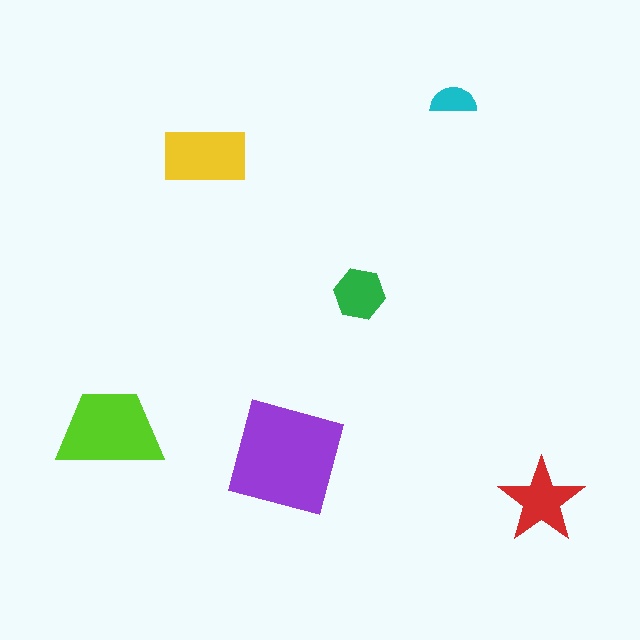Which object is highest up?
The cyan semicircle is topmost.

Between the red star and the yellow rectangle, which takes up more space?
The yellow rectangle.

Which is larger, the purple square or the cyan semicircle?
The purple square.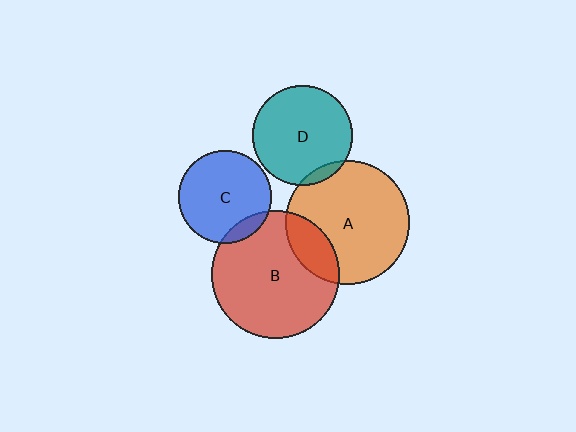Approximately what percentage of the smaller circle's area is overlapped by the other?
Approximately 20%.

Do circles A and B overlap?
Yes.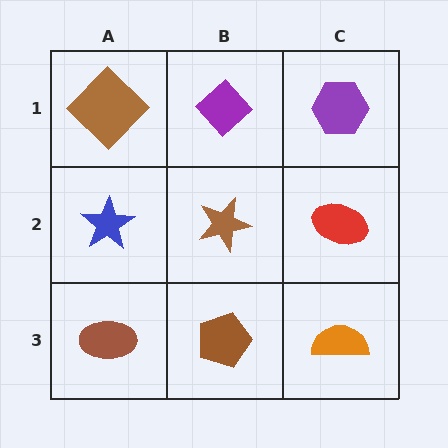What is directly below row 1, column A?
A blue star.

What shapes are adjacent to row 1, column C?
A red ellipse (row 2, column C), a purple diamond (row 1, column B).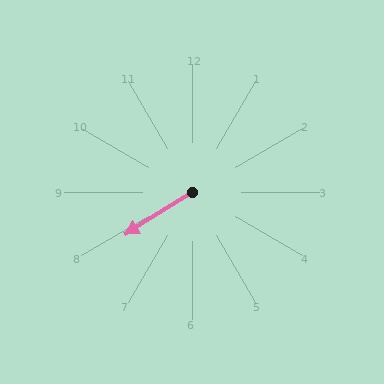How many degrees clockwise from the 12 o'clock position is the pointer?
Approximately 238 degrees.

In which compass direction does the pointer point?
Southwest.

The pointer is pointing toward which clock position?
Roughly 8 o'clock.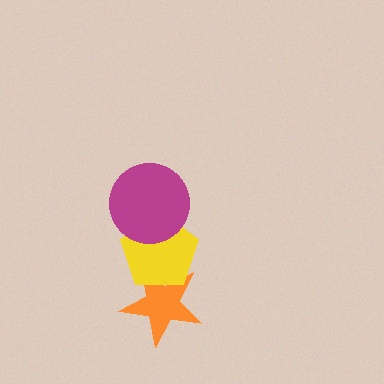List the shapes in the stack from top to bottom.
From top to bottom: the magenta circle, the yellow pentagon, the orange star.